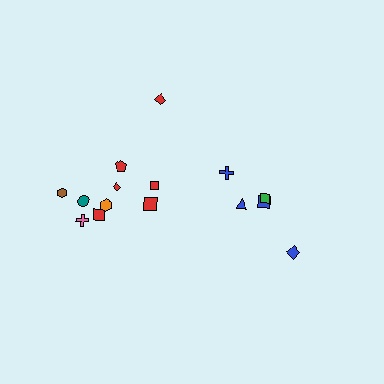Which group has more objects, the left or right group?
The left group.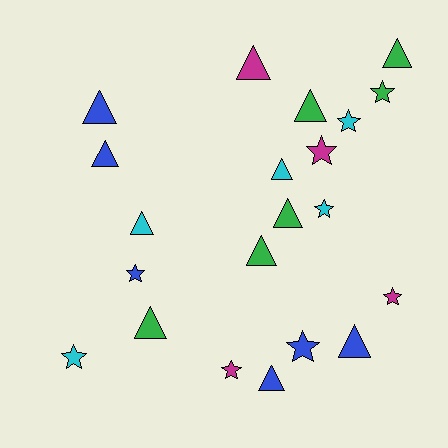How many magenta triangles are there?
There is 1 magenta triangle.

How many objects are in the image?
There are 21 objects.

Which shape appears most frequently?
Triangle, with 12 objects.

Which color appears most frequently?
Blue, with 6 objects.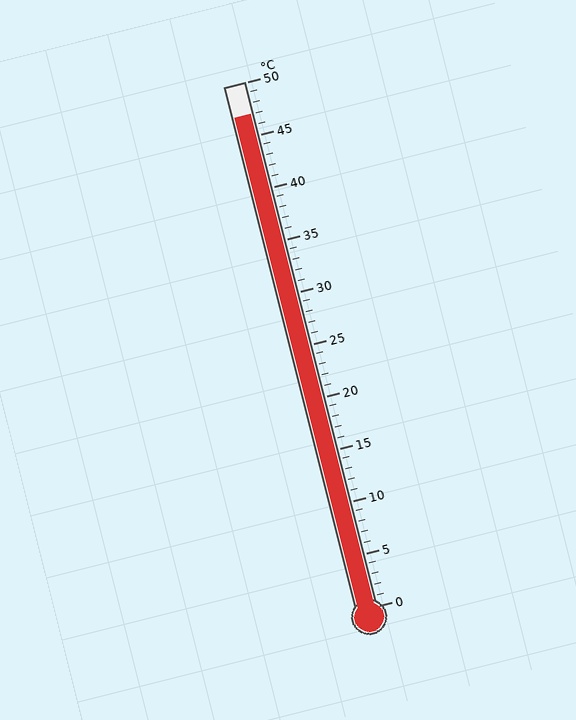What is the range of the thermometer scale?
The thermometer scale ranges from 0°C to 50°C.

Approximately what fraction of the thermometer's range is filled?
The thermometer is filled to approximately 95% of its range.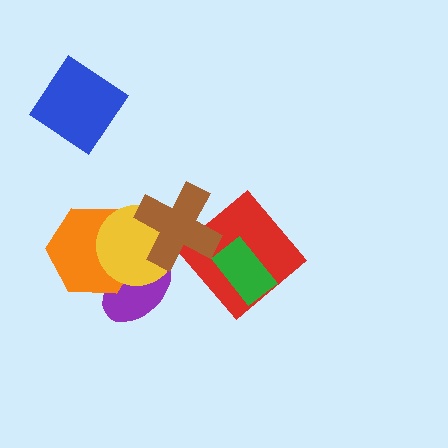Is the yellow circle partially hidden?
Yes, it is partially covered by another shape.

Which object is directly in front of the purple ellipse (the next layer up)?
The orange hexagon is directly in front of the purple ellipse.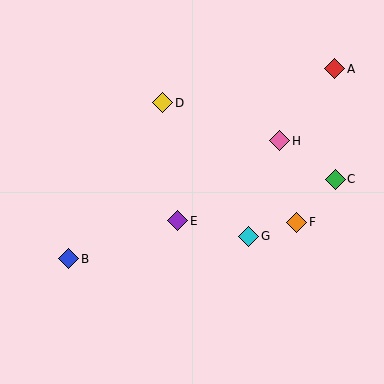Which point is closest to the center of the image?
Point E at (178, 221) is closest to the center.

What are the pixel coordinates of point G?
Point G is at (249, 236).